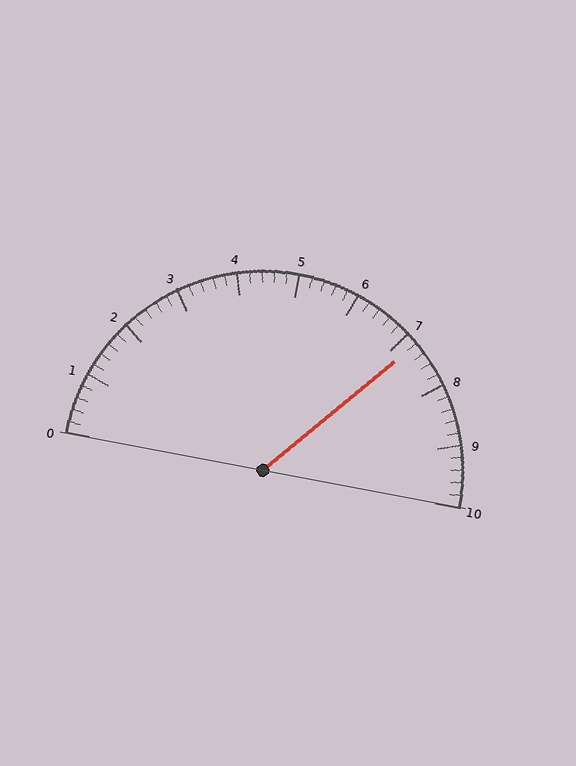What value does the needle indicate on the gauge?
The needle indicates approximately 7.2.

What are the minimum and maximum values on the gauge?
The gauge ranges from 0 to 10.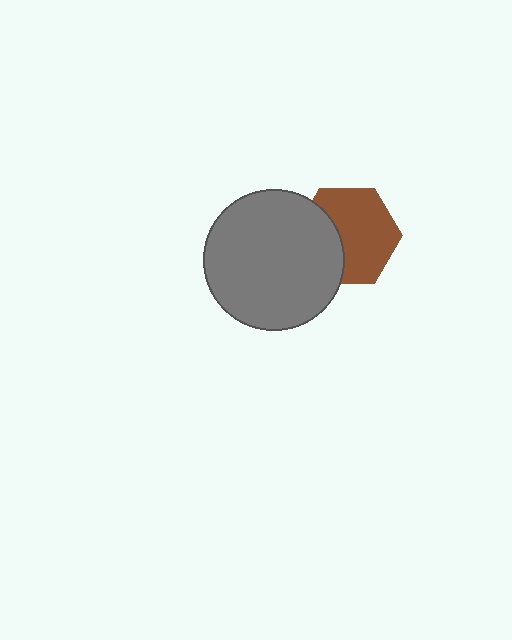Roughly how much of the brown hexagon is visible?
About half of it is visible (roughly 65%).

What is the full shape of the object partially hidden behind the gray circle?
The partially hidden object is a brown hexagon.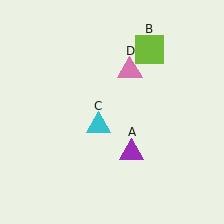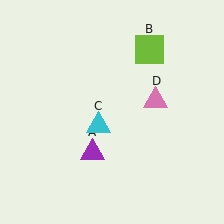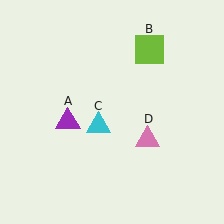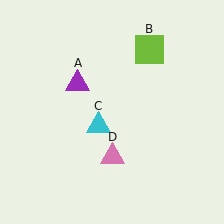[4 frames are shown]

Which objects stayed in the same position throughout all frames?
Lime square (object B) and cyan triangle (object C) remained stationary.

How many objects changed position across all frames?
2 objects changed position: purple triangle (object A), pink triangle (object D).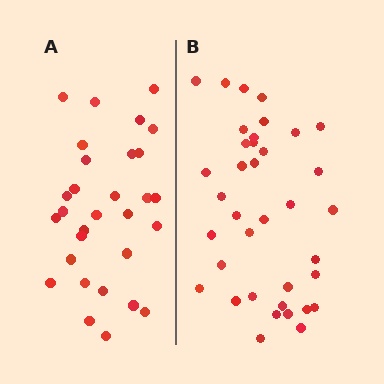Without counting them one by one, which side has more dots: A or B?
Region B (the right region) has more dots.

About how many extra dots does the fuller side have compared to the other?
Region B has roughly 8 or so more dots than region A.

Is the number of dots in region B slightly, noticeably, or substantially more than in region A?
Region B has only slightly more — the two regions are fairly close. The ratio is roughly 1.2 to 1.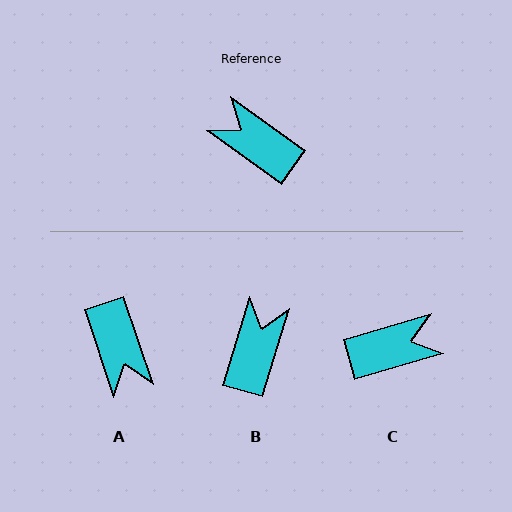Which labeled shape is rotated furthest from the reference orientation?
A, about 144 degrees away.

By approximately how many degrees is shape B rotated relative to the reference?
Approximately 71 degrees clockwise.